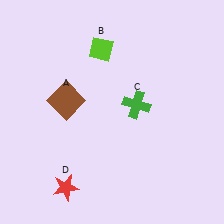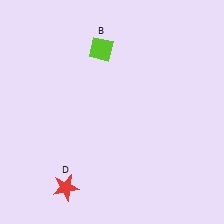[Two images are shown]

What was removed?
The brown square (A), the green cross (C) were removed in Image 2.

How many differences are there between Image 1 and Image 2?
There are 2 differences between the two images.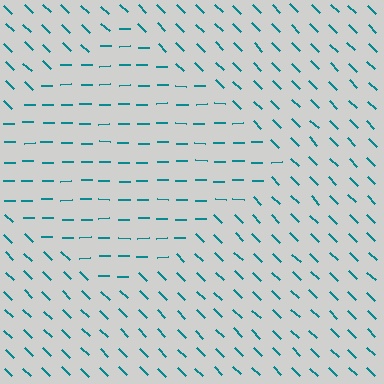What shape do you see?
I see a diamond.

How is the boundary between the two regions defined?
The boundary is defined purely by a change in line orientation (approximately 45 degrees difference). All lines are the same color and thickness.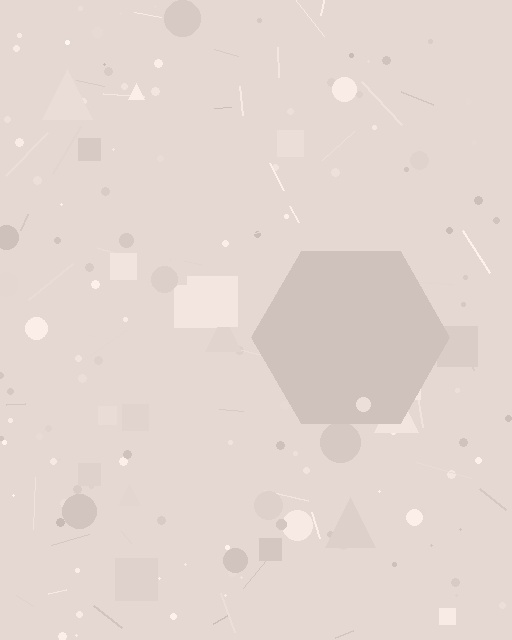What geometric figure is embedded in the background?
A hexagon is embedded in the background.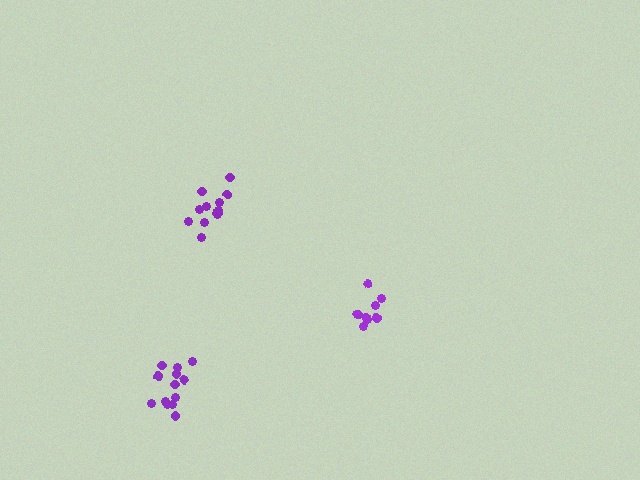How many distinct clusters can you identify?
There are 3 distinct clusters.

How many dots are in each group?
Group 1: 13 dots, Group 2: 9 dots, Group 3: 13 dots (35 total).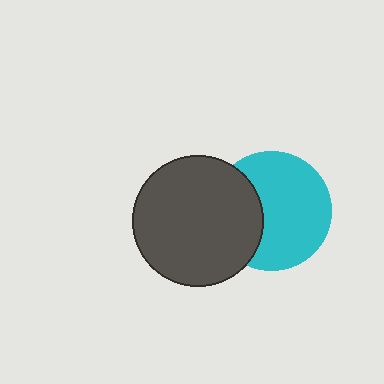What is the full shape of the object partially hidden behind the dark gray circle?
The partially hidden object is a cyan circle.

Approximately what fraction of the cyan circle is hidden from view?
Roughly 33% of the cyan circle is hidden behind the dark gray circle.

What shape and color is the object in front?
The object in front is a dark gray circle.